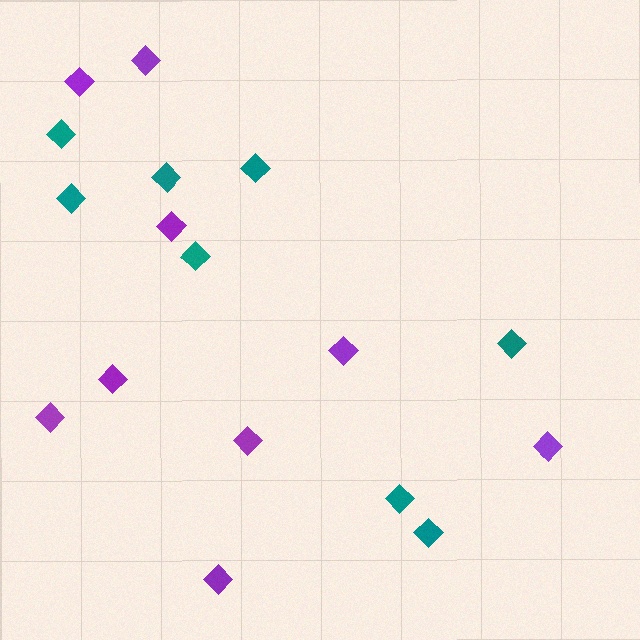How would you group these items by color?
There are 2 groups: one group of teal diamonds (8) and one group of purple diamonds (9).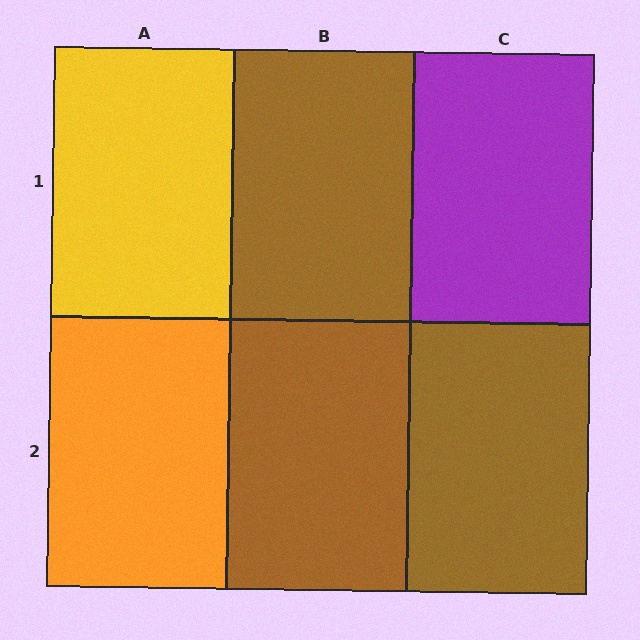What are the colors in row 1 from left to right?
Yellow, brown, purple.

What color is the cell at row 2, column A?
Orange.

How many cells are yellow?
1 cell is yellow.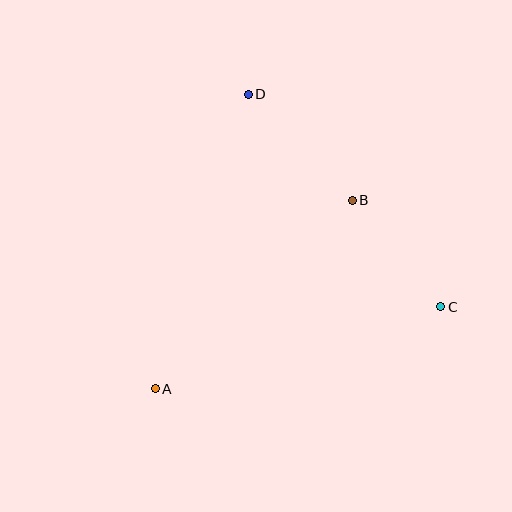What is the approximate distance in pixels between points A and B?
The distance between A and B is approximately 273 pixels.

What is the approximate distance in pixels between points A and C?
The distance between A and C is approximately 297 pixels.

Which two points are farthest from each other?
Points A and D are farthest from each other.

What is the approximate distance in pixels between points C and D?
The distance between C and D is approximately 287 pixels.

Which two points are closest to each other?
Points B and C are closest to each other.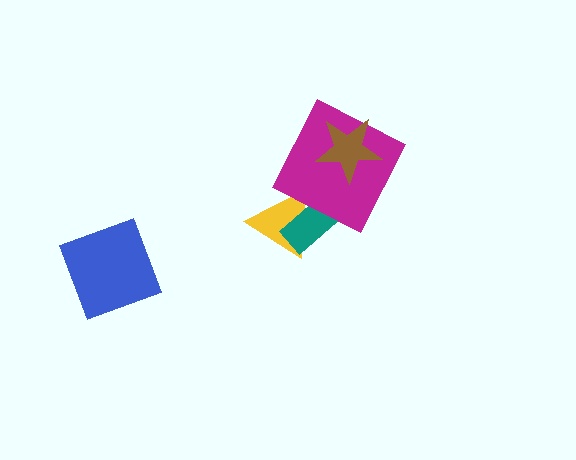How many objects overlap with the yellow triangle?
2 objects overlap with the yellow triangle.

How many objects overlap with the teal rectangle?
1 object overlaps with the teal rectangle.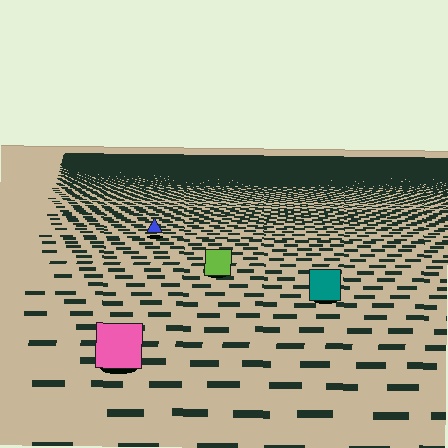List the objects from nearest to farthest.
From nearest to farthest: the pink square, the teal square, the lime square, the blue triangle.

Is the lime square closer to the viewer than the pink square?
No. The pink square is closer — you can tell from the texture gradient: the ground texture is coarser near it.